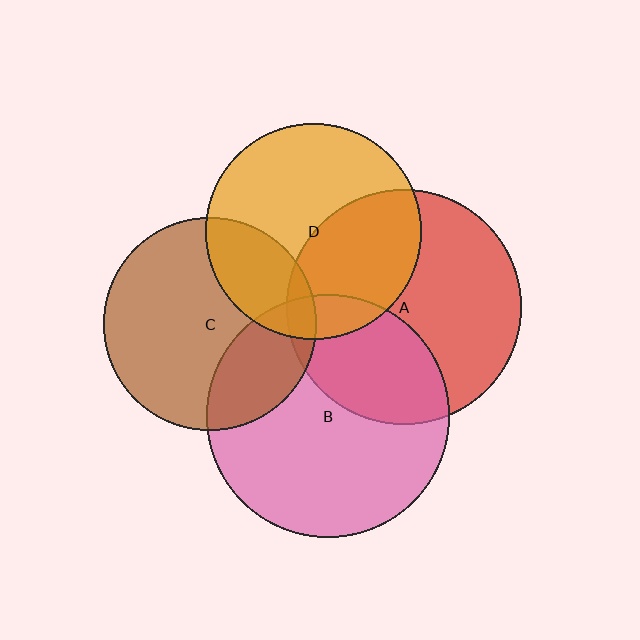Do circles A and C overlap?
Yes.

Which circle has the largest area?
Circle B (pink).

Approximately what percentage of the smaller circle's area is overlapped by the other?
Approximately 5%.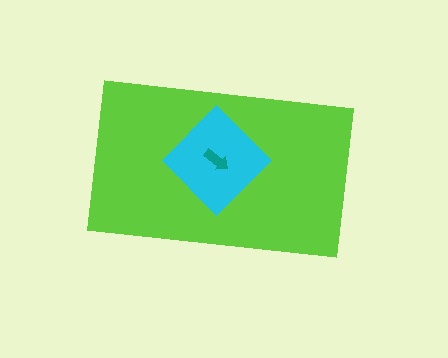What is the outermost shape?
The lime rectangle.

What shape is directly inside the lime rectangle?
The cyan diamond.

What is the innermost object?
The teal arrow.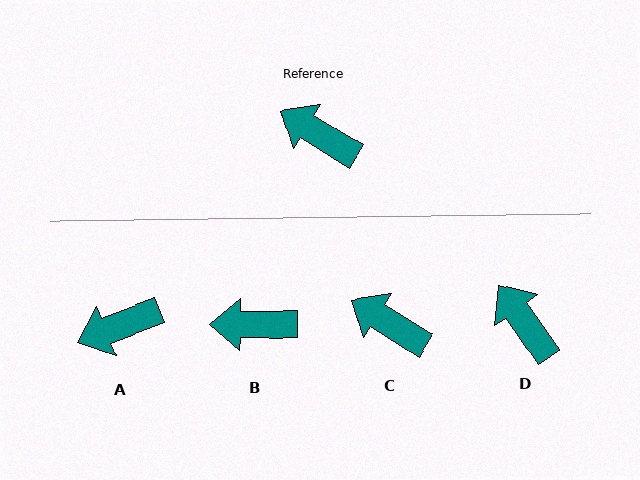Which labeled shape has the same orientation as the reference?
C.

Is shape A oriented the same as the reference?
No, it is off by about 53 degrees.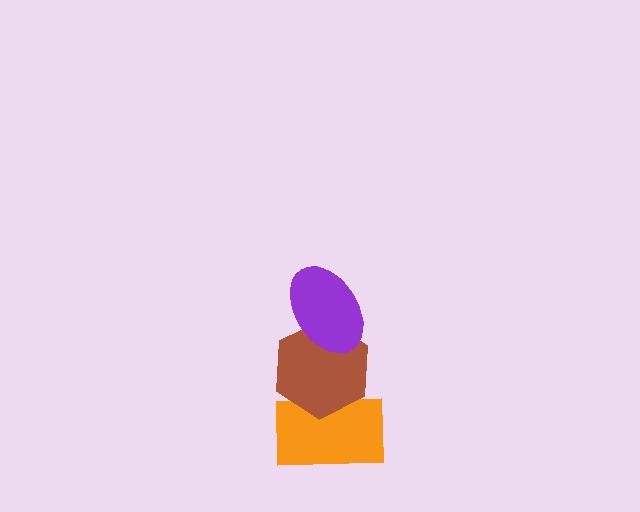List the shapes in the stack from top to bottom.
From top to bottom: the purple ellipse, the brown hexagon, the orange rectangle.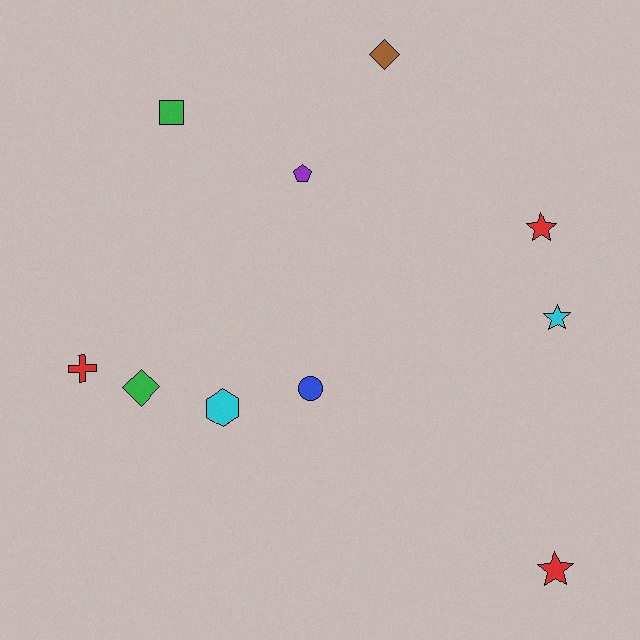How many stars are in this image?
There are 3 stars.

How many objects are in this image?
There are 10 objects.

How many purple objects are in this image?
There is 1 purple object.